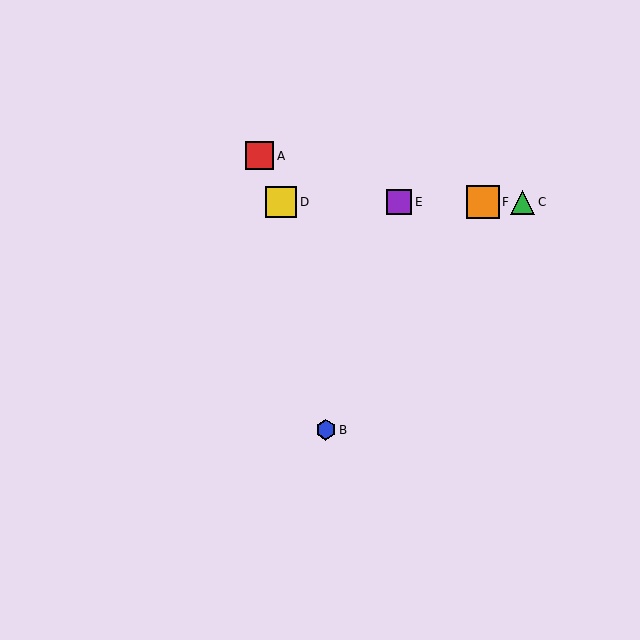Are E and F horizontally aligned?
Yes, both are at y≈202.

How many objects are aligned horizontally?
4 objects (C, D, E, F) are aligned horizontally.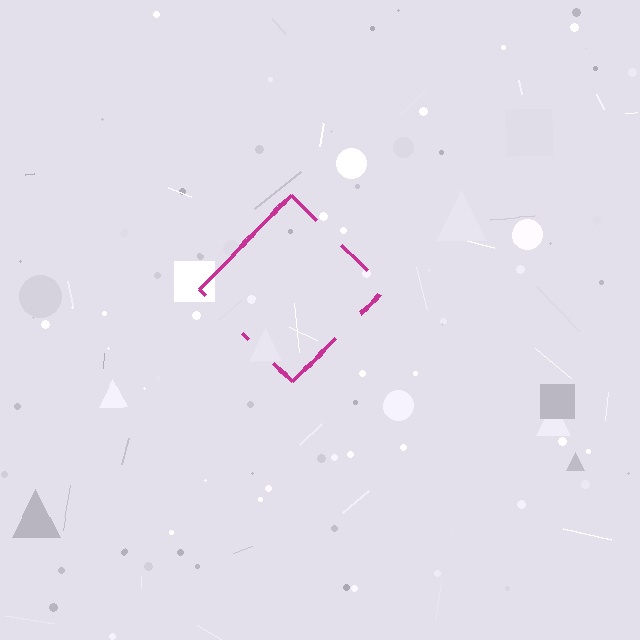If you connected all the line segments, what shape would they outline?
They would outline a diamond.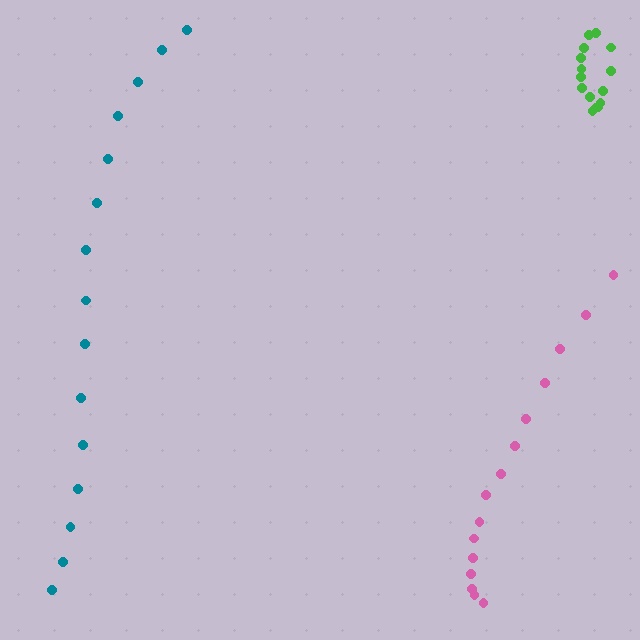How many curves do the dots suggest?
There are 3 distinct paths.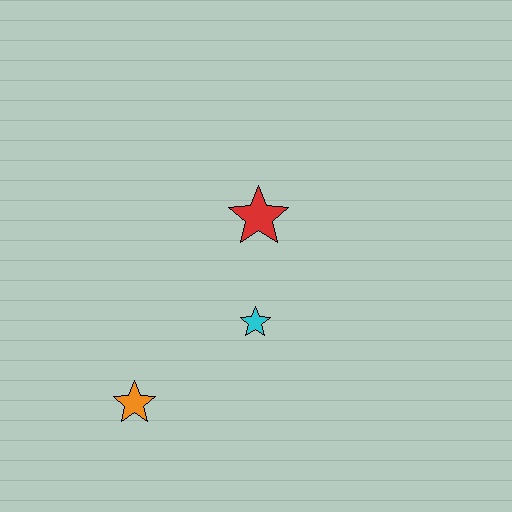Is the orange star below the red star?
Yes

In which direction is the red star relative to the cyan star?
The red star is above the cyan star.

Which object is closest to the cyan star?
The red star is closest to the cyan star.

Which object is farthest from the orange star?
The red star is farthest from the orange star.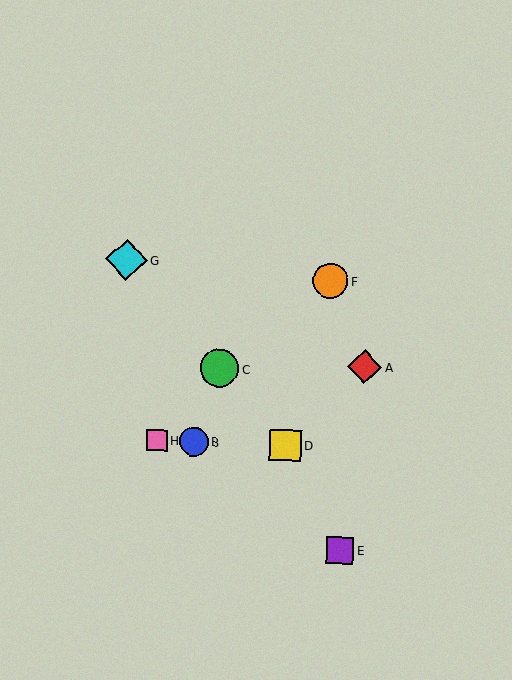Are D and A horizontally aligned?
No, D is at y≈445 and A is at y≈367.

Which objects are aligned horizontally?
Objects B, D, H are aligned horizontally.